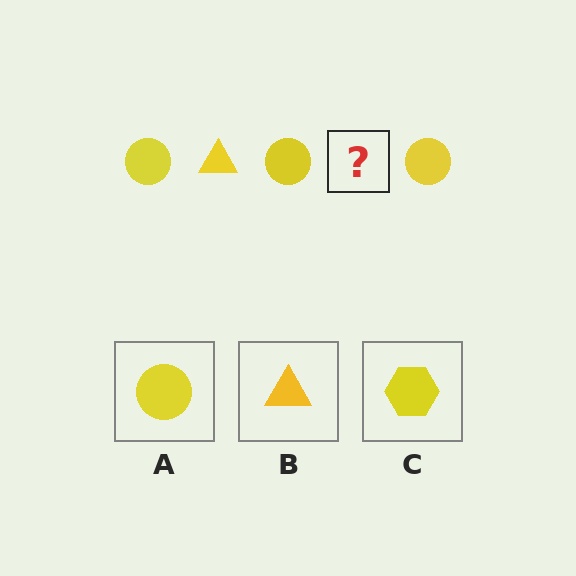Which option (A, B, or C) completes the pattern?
B.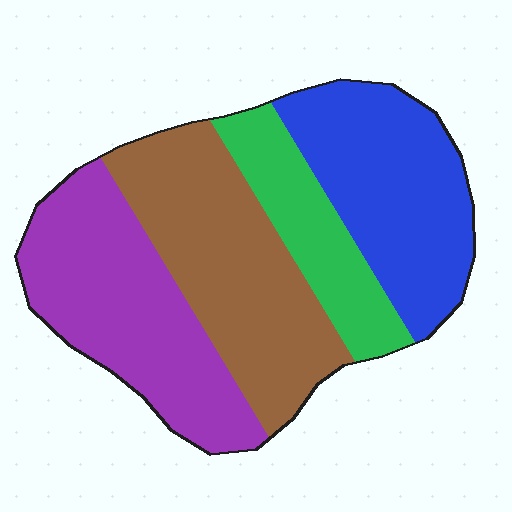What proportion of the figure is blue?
Blue covers 26% of the figure.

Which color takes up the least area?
Green, at roughly 15%.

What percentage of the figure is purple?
Purple covers around 30% of the figure.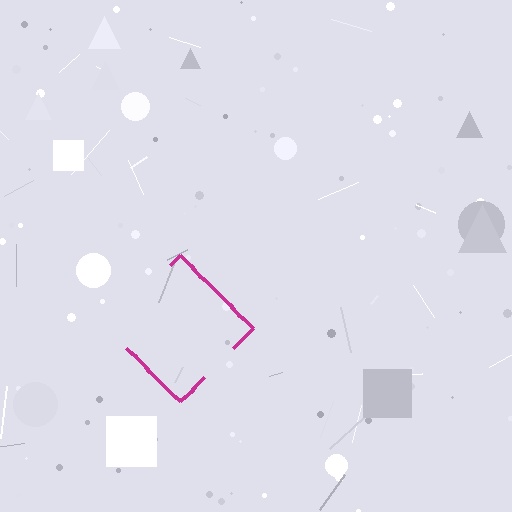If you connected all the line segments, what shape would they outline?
They would outline a diamond.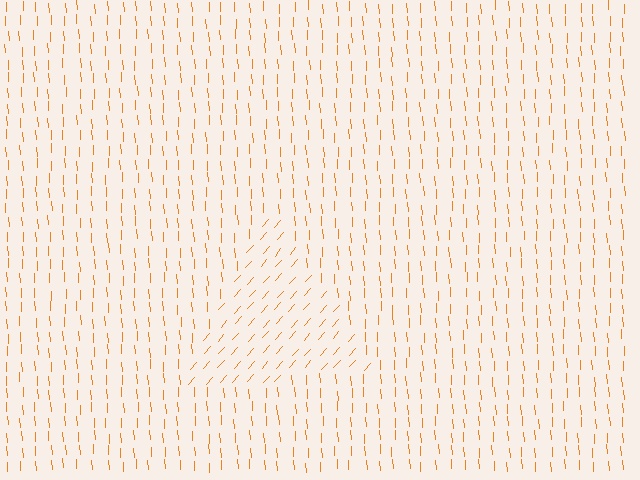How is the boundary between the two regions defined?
The boundary is defined purely by a change in line orientation (approximately 45 degrees difference). All lines are the same color and thickness.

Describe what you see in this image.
The image is filled with small orange line segments. A triangle region in the image has lines oriented differently from the surrounding lines, creating a visible texture boundary.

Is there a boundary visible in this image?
Yes, there is a texture boundary formed by a change in line orientation.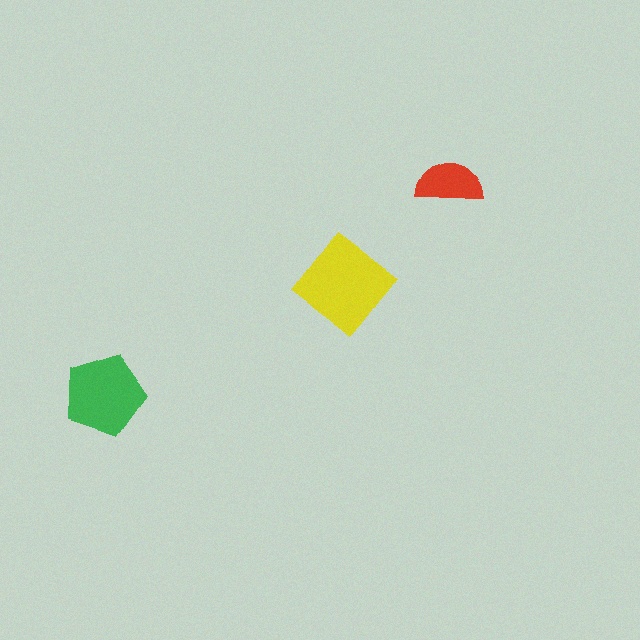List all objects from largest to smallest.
The yellow diamond, the green pentagon, the red semicircle.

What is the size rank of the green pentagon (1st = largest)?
2nd.